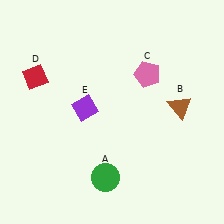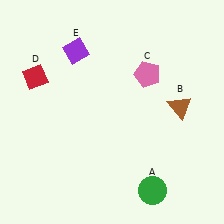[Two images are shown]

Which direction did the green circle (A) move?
The green circle (A) moved right.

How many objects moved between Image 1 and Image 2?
2 objects moved between the two images.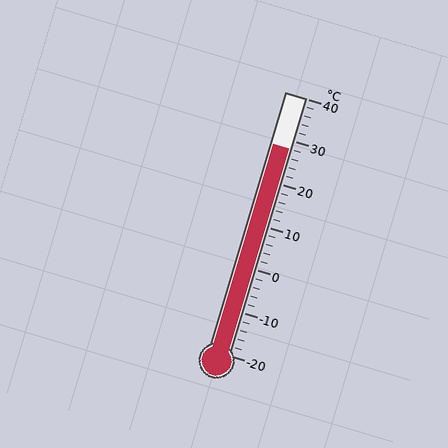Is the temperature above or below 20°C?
The temperature is above 20°C.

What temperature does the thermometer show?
The thermometer shows approximately 28°C.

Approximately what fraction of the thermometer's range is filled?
The thermometer is filled to approximately 80% of its range.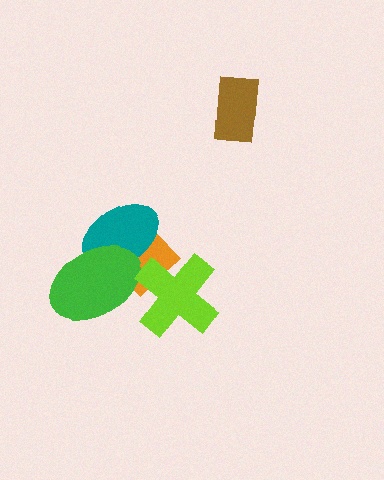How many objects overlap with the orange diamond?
3 objects overlap with the orange diamond.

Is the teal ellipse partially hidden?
Yes, it is partially covered by another shape.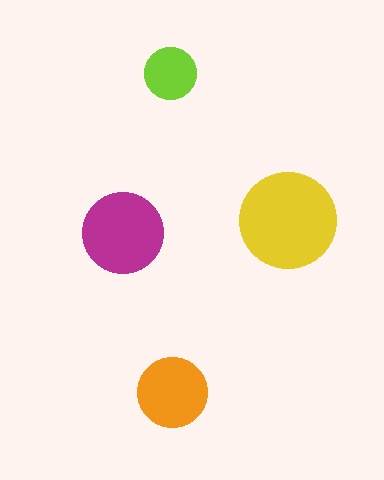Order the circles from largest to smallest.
the yellow one, the magenta one, the orange one, the lime one.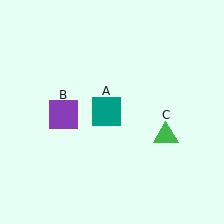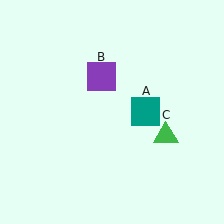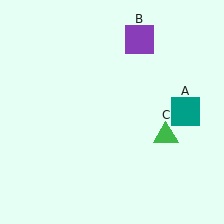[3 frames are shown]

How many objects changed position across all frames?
2 objects changed position: teal square (object A), purple square (object B).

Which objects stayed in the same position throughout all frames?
Green triangle (object C) remained stationary.